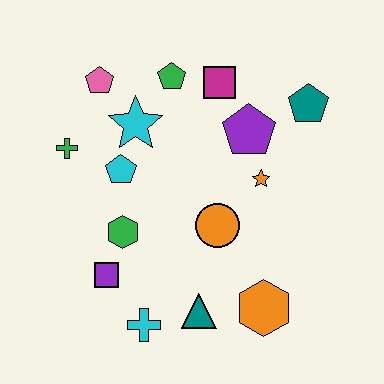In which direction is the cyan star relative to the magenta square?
The cyan star is to the left of the magenta square.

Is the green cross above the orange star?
Yes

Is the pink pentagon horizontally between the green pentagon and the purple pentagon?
No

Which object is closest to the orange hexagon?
The teal triangle is closest to the orange hexagon.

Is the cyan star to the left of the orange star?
Yes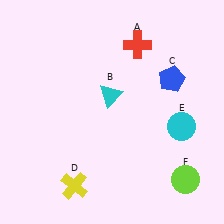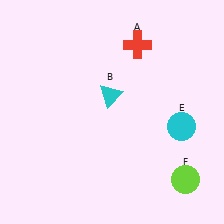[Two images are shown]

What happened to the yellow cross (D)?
The yellow cross (D) was removed in Image 2. It was in the bottom-left area of Image 1.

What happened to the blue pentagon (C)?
The blue pentagon (C) was removed in Image 2. It was in the top-right area of Image 1.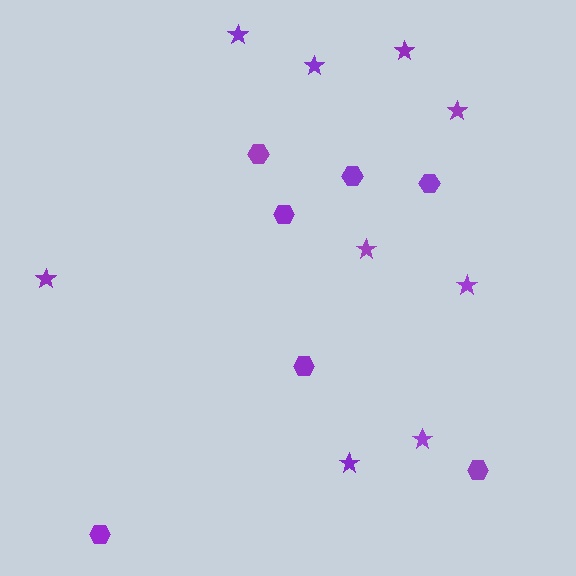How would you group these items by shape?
There are 2 groups: one group of hexagons (7) and one group of stars (9).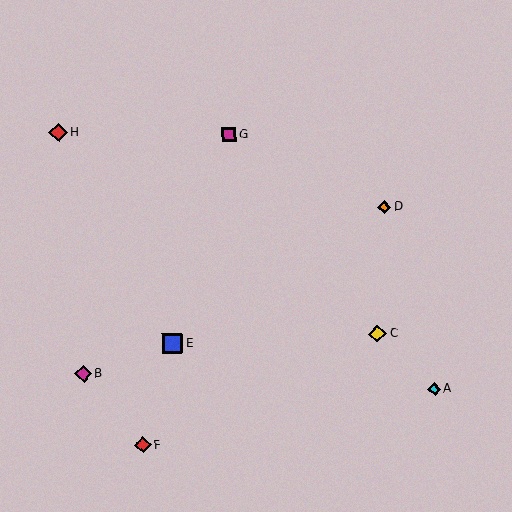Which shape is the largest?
The blue square (labeled E) is the largest.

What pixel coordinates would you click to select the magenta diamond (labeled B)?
Click at (83, 374) to select the magenta diamond B.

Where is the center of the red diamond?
The center of the red diamond is at (58, 132).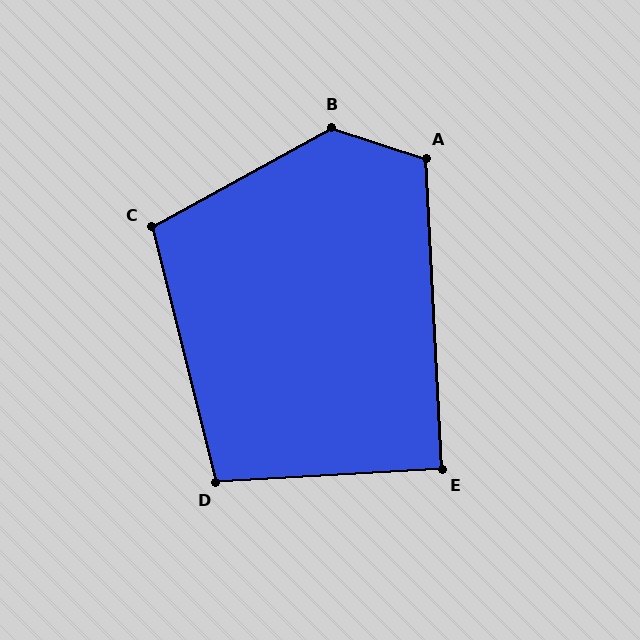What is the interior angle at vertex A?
Approximately 111 degrees (obtuse).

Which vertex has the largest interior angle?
B, at approximately 133 degrees.